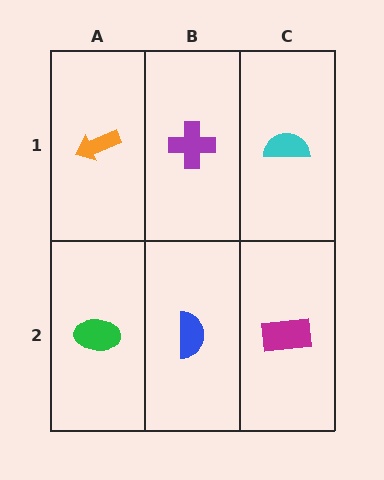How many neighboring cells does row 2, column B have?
3.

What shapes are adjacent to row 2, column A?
An orange arrow (row 1, column A), a blue semicircle (row 2, column B).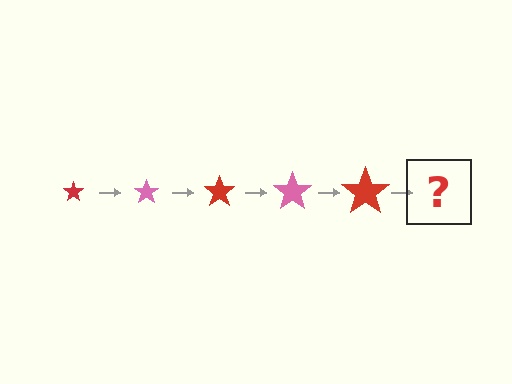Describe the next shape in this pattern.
It should be a pink star, larger than the previous one.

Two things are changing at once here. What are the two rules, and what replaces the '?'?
The two rules are that the star grows larger each step and the color cycles through red and pink. The '?' should be a pink star, larger than the previous one.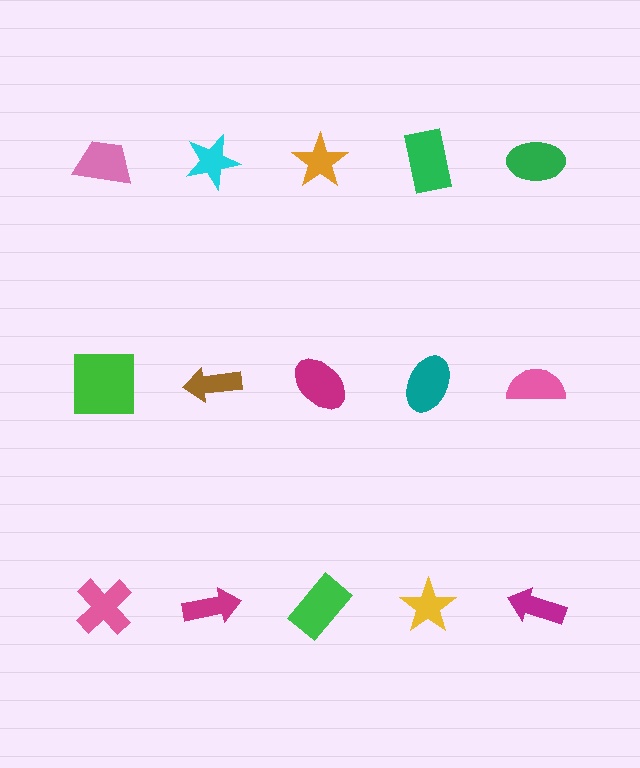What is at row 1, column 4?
A green rectangle.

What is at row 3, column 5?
A magenta arrow.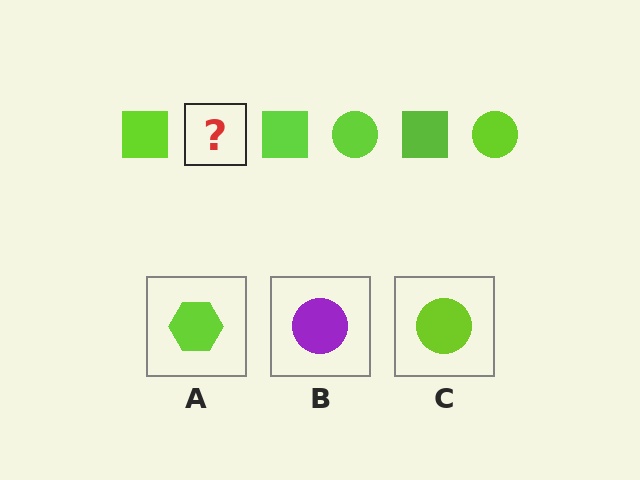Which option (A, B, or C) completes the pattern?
C.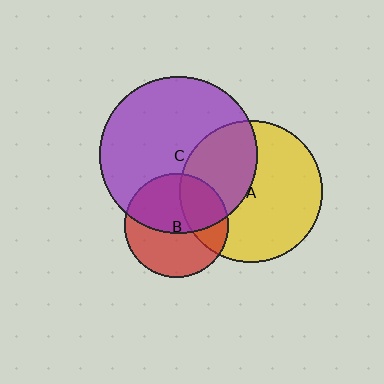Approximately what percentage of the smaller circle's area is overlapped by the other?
Approximately 40%.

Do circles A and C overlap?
Yes.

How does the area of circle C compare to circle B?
Approximately 2.3 times.